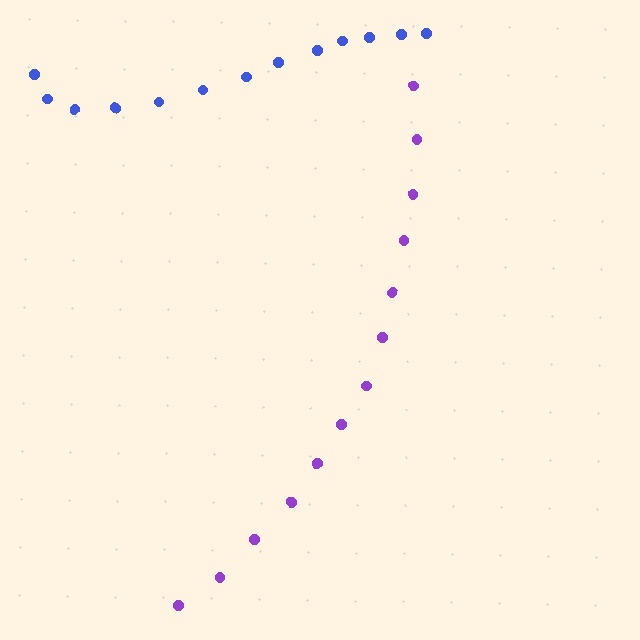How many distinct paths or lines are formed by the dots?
There are 2 distinct paths.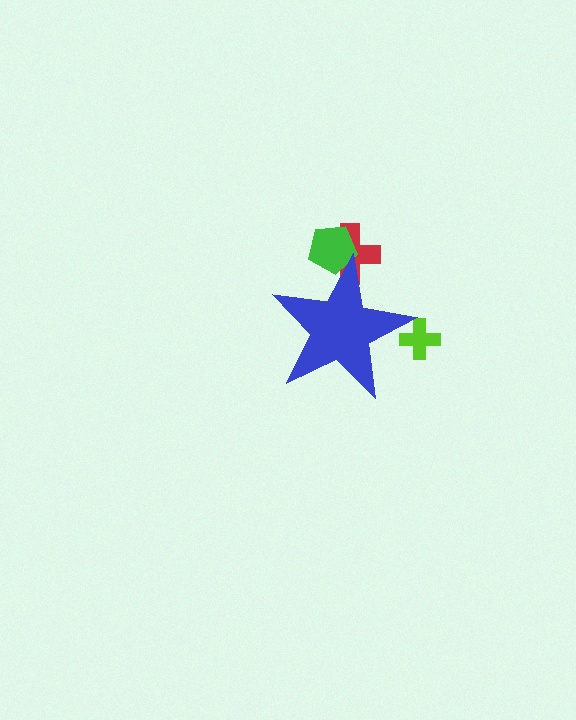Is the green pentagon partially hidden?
Yes, the green pentagon is partially hidden behind the blue star.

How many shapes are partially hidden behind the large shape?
3 shapes are partially hidden.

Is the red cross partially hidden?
Yes, the red cross is partially hidden behind the blue star.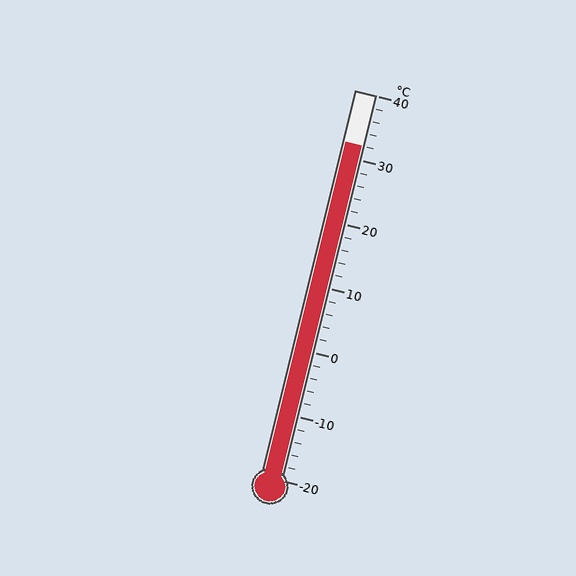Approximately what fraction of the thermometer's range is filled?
The thermometer is filled to approximately 85% of its range.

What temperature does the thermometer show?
The thermometer shows approximately 32°C.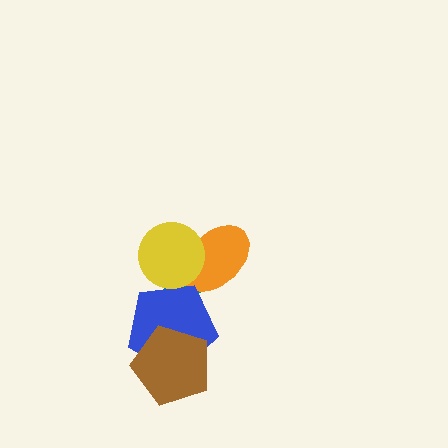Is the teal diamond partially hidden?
Yes, it is partially covered by another shape.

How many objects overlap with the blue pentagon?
3 objects overlap with the blue pentagon.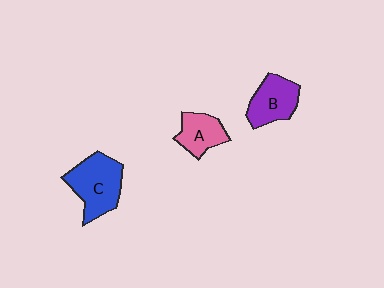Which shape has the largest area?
Shape C (blue).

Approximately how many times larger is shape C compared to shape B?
Approximately 1.3 times.